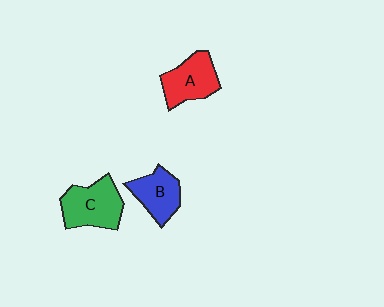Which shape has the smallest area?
Shape B (blue).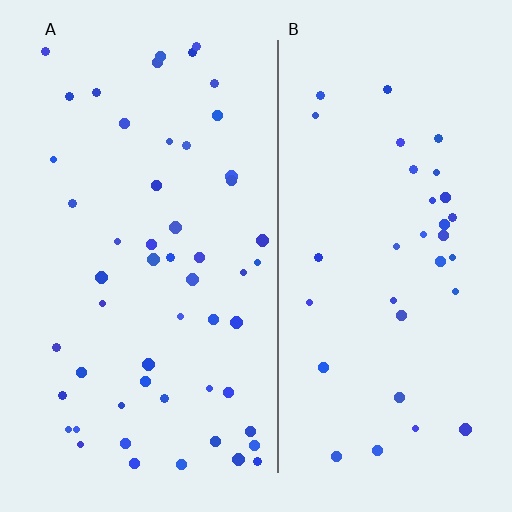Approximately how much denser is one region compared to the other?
Approximately 1.6× — region A over region B.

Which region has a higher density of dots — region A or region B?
A (the left).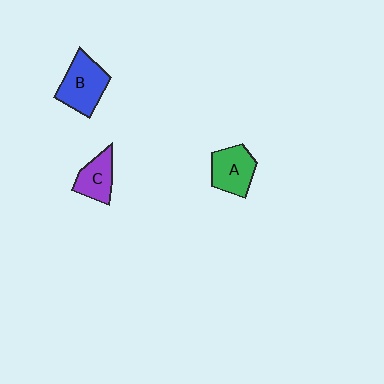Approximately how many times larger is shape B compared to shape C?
Approximately 1.4 times.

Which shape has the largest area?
Shape B (blue).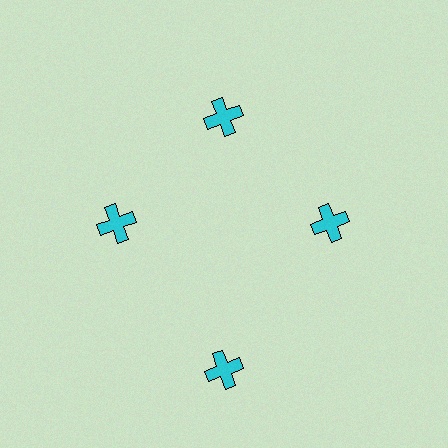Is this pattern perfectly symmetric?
No. The 4 cyan crosses are arranged in a ring, but one element near the 6 o'clock position is pushed outward from the center, breaking the 4-fold rotational symmetry.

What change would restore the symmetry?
The symmetry would be restored by moving it inward, back onto the ring so that all 4 crosses sit at equal angles and equal distance from the center.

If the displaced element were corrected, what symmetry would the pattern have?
It would have 4-fold rotational symmetry — the pattern would map onto itself every 90 degrees.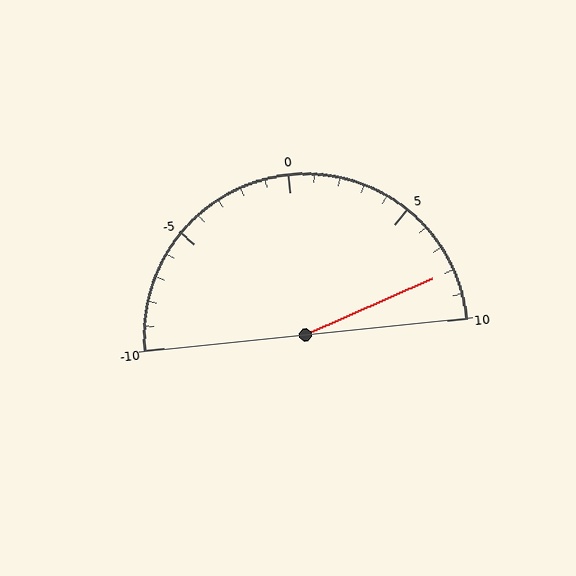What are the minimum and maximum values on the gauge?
The gauge ranges from -10 to 10.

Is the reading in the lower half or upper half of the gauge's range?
The reading is in the upper half of the range (-10 to 10).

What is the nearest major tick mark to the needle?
The nearest major tick mark is 10.